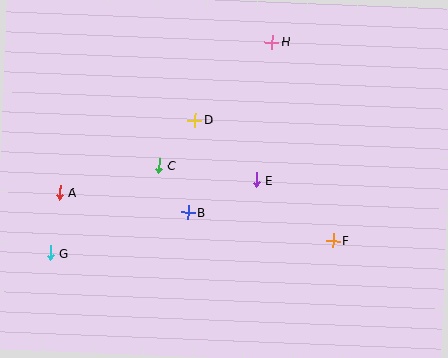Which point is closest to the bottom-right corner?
Point F is closest to the bottom-right corner.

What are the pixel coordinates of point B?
Point B is at (188, 212).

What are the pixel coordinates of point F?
Point F is at (333, 241).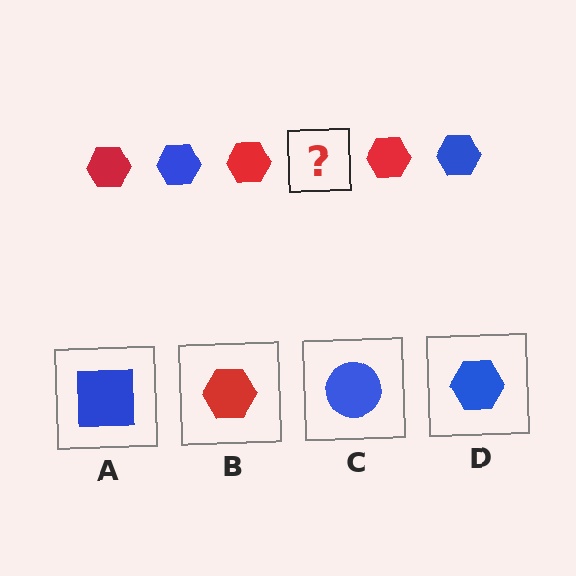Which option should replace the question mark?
Option D.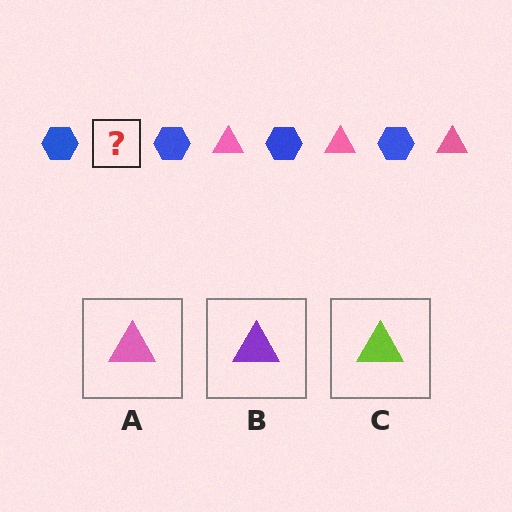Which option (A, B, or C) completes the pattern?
A.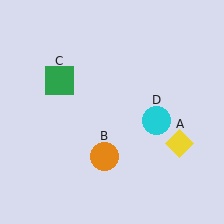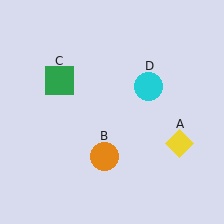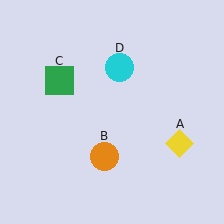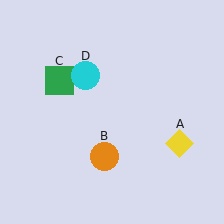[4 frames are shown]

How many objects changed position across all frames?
1 object changed position: cyan circle (object D).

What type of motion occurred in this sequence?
The cyan circle (object D) rotated counterclockwise around the center of the scene.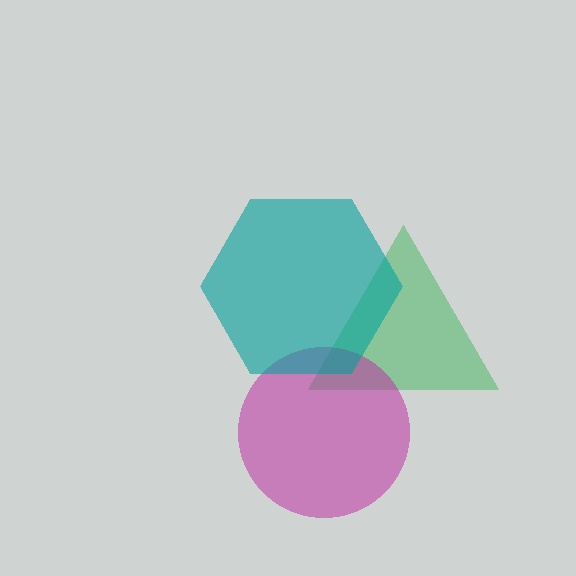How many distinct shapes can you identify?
There are 3 distinct shapes: a green triangle, a magenta circle, a teal hexagon.